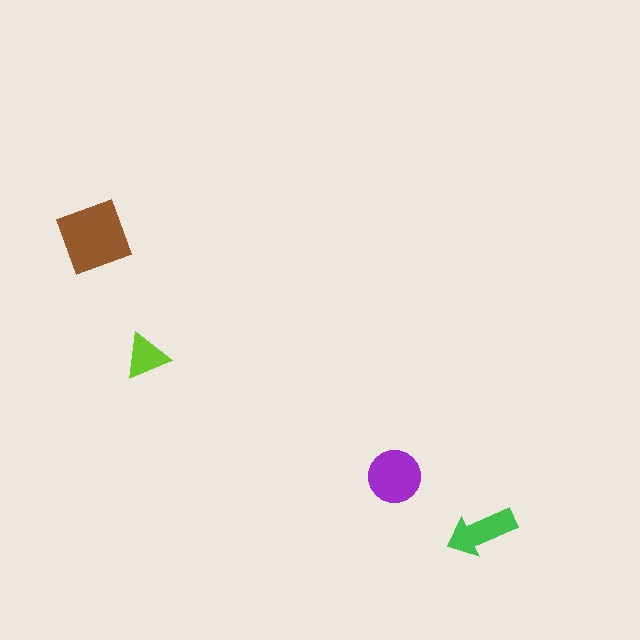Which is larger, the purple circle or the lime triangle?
The purple circle.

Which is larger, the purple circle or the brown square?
The brown square.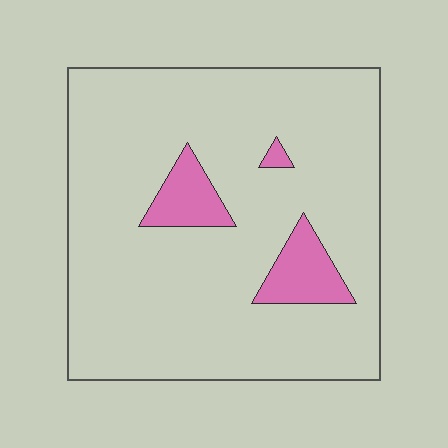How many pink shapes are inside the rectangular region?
3.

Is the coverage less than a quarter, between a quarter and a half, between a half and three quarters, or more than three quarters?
Less than a quarter.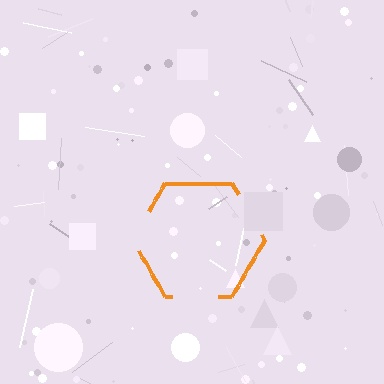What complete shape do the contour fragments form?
The contour fragments form a hexagon.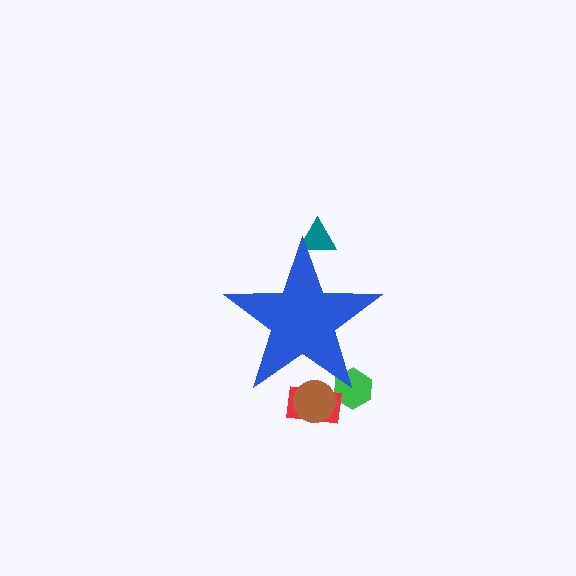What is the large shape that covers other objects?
A blue star.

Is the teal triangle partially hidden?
Yes, the teal triangle is partially hidden behind the blue star.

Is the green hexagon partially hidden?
Yes, the green hexagon is partially hidden behind the blue star.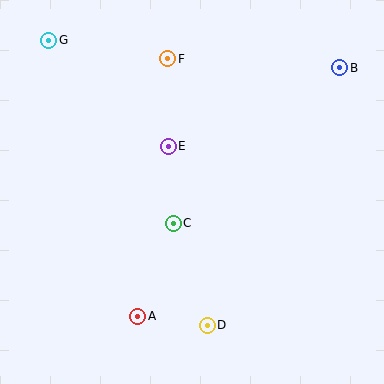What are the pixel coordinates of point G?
Point G is at (49, 40).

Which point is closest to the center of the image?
Point C at (173, 223) is closest to the center.